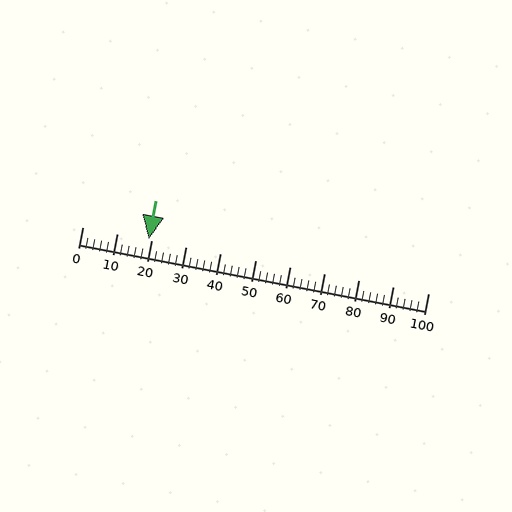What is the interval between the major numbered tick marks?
The major tick marks are spaced 10 units apart.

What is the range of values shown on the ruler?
The ruler shows values from 0 to 100.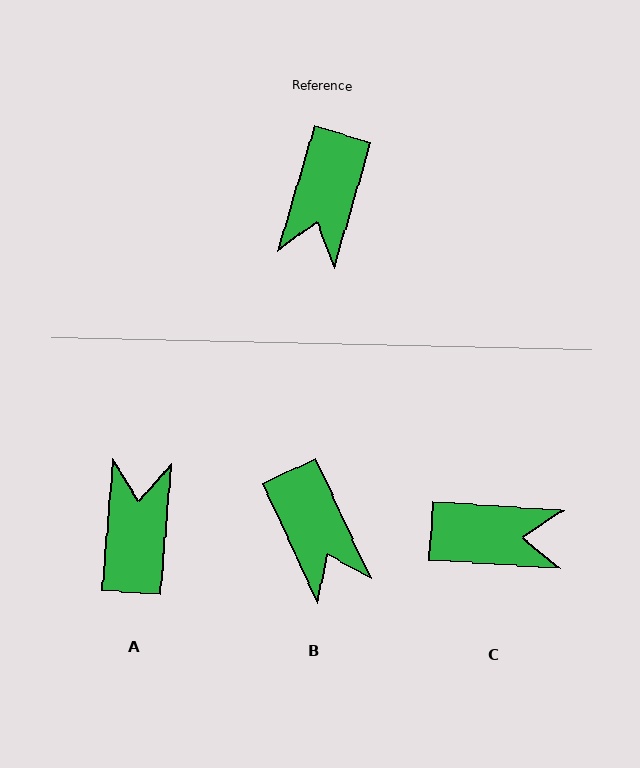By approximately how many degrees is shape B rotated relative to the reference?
Approximately 41 degrees counter-clockwise.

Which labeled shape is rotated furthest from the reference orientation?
A, about 168 degrees away.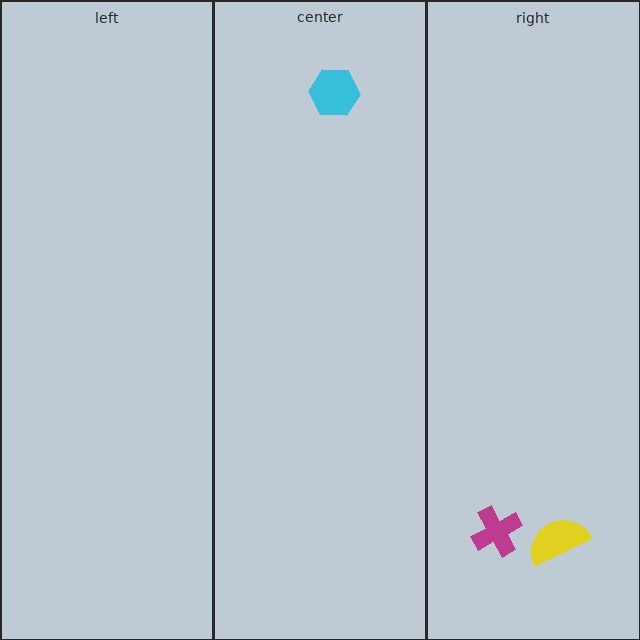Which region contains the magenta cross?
The right region.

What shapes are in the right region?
The yellow semicircle, the magenta cross.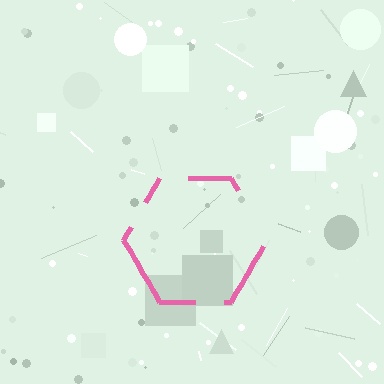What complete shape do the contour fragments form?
The contour fragments form a hexagon.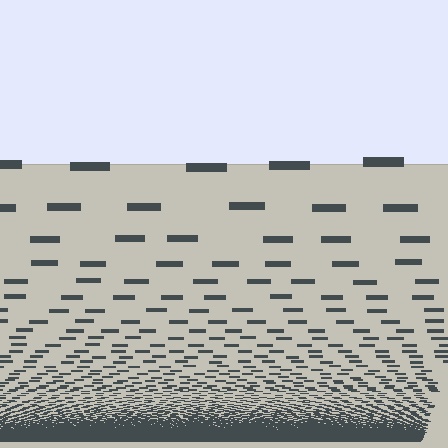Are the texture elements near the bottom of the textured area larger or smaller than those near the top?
Smaller. The gradient is inverted — elements near the bottom are smaller and denser.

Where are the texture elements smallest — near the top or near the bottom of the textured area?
Near the bottom.